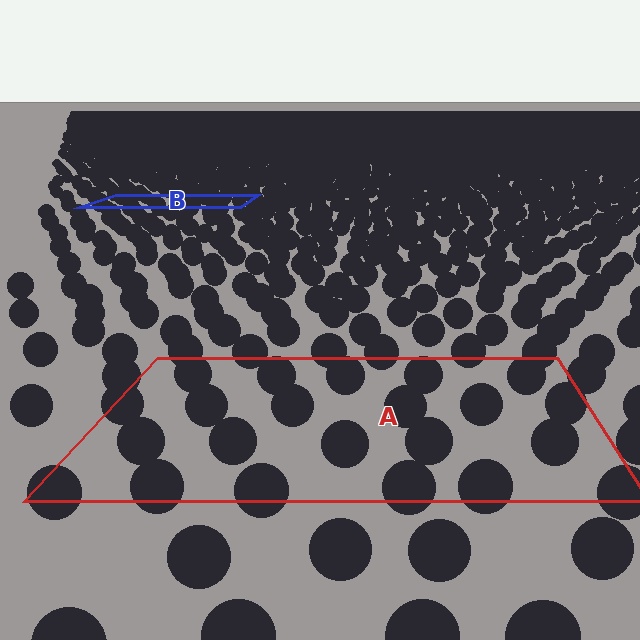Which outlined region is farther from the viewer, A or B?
Region B is farther from the viewer — the texture elements inside it appear smaller and more densely packed.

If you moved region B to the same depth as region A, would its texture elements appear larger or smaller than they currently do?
They would appear larger. At a closer depth, the same texture elements are projected at a bigger on-screen size.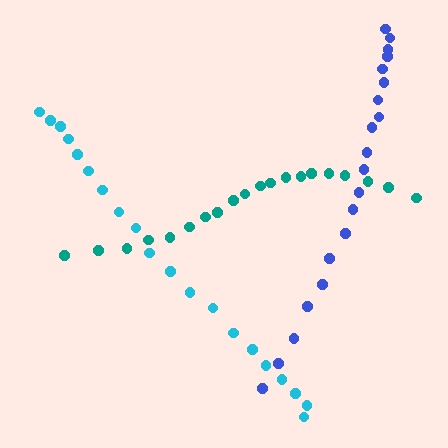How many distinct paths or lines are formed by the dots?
There are 3 distinct paths.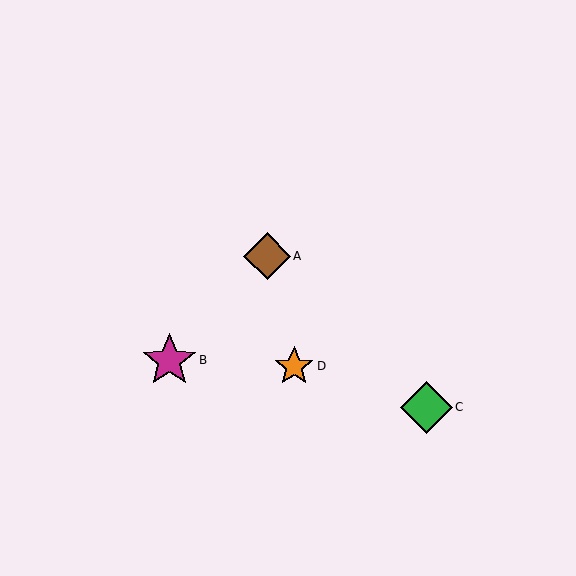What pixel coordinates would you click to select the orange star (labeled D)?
Click at (294, 366) to select the orange star D.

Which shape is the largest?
The magenta star (labeled B) is the largest.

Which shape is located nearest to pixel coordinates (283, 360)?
The orange star (labeled D) at (294, 366) is nearest to that location.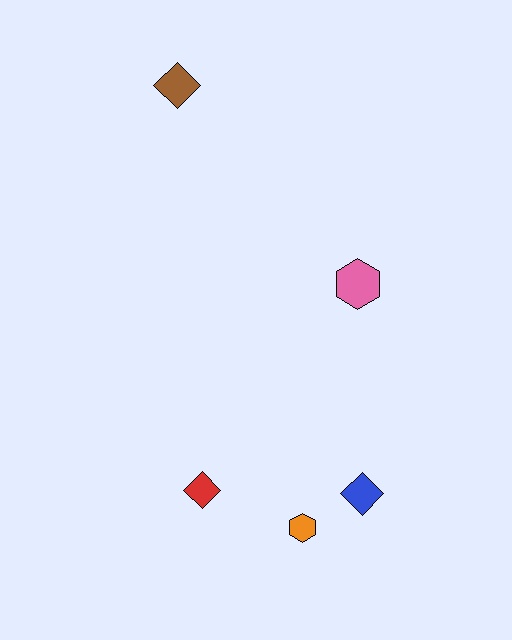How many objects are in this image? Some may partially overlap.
There are 5 objects.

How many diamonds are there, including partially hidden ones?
There are 3 diamonds.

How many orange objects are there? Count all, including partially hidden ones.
There is 1 orange object.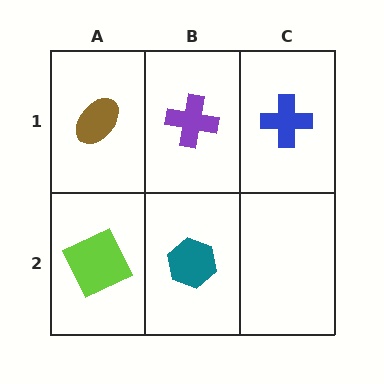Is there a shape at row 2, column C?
No, that cell is empty.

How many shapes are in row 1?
3 shapes.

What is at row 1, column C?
A blue cross.